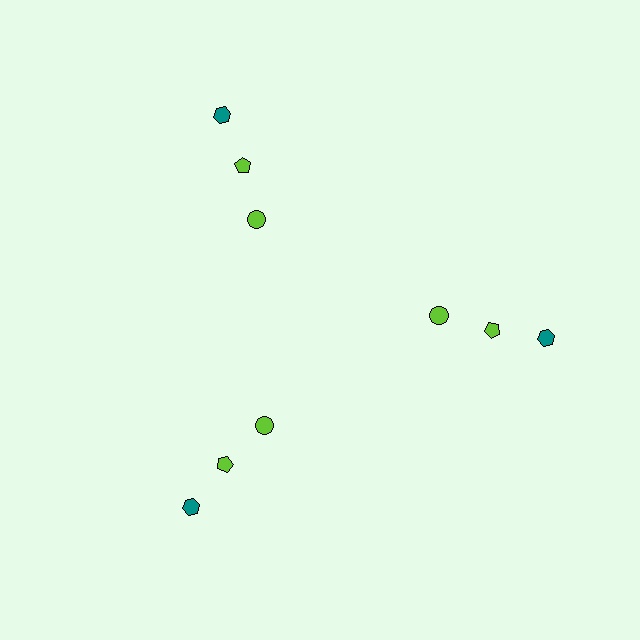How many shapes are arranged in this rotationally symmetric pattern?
There are 9 shapes, arranged in 3 groups of 3.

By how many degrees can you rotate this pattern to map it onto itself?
The pattern maps onto itself every 120 degrees of rotation.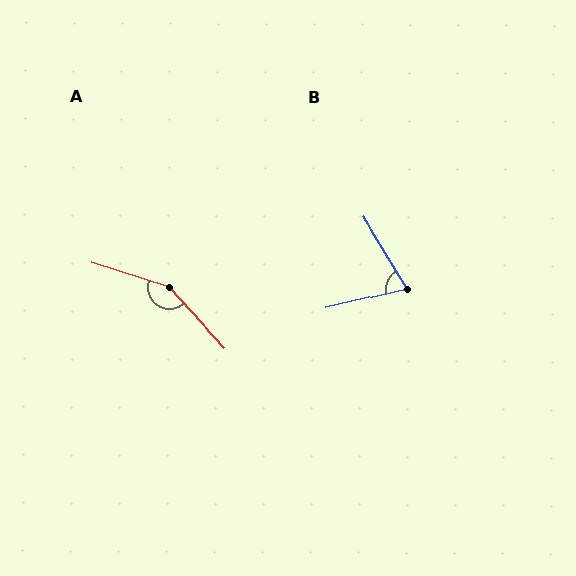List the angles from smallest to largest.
B (72°), A (150°).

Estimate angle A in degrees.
Approximately 150 degrees.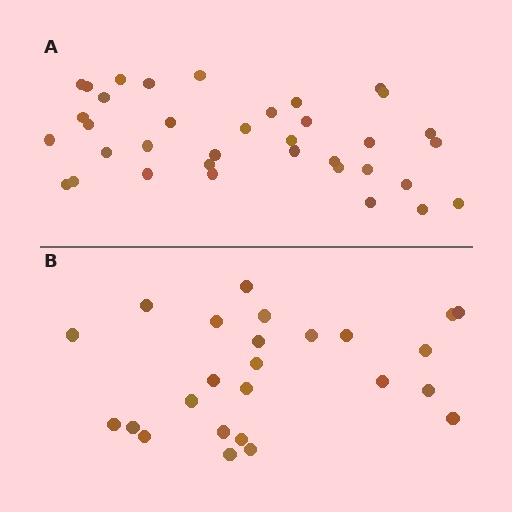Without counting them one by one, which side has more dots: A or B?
Region A (the top region) has more dots.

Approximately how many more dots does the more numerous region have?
Region A has roughly 12 or so more dots than region B.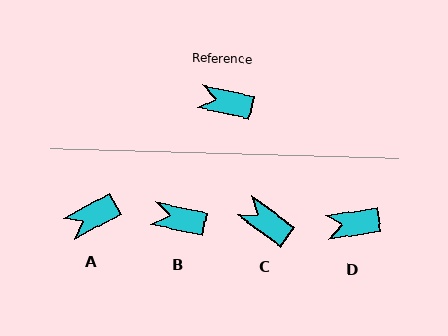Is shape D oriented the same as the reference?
No, it is off by about 20 degrees.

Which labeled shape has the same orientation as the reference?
B.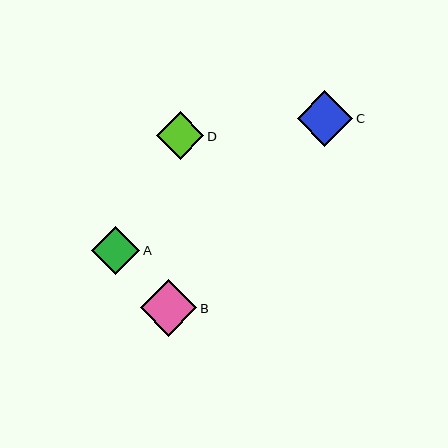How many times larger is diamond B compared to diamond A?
Diamond B is approximately 1.2 times the size of diamond A.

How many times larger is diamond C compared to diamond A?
Diamond C is approximately 1.2 times the size of diamond A.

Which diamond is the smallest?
Diamond D is the smallest with a size of approximately 48 pixels.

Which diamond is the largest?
Diamond B is the largest with a size of approximately 57 pixels.